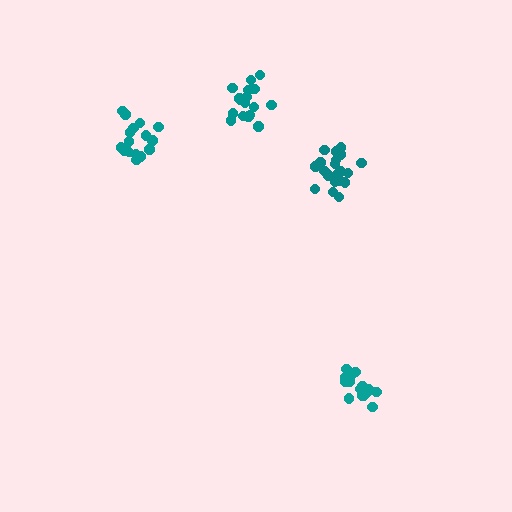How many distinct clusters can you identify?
There are 4 distinct clusters.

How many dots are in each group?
Group 1: 17 dots, Group 2: 16 dots, Group 3: 20 dots, Group 4: 16 dots (69 total).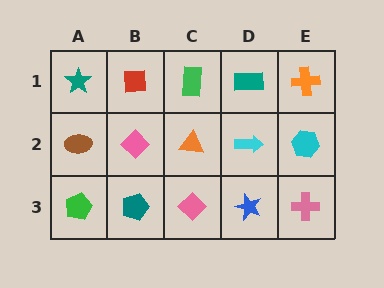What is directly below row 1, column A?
A brown ellipse.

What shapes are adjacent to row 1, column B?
A pink diamond (row 2, column B), a teal star (row 1, column A), a green rectangle (row 1, column C).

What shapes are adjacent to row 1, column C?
An orange triangle (row 2, column C), a red square (row 1, column B), a teal rectangle (row 1, column D).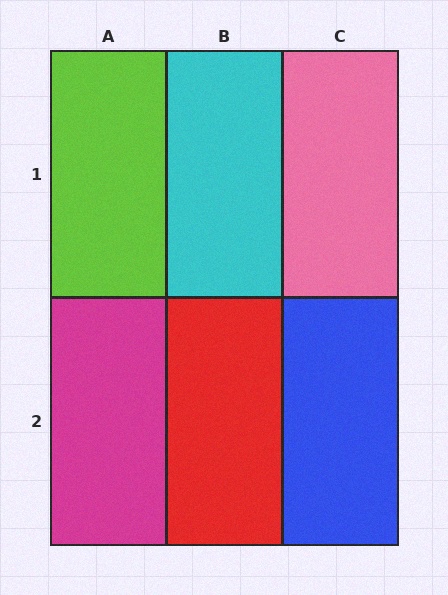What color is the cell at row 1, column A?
Lime.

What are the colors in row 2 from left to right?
Magenta, red, blue.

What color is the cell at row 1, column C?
Pink.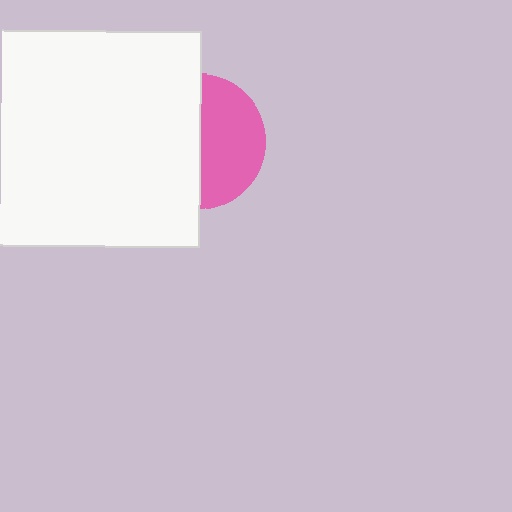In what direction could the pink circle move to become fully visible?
The pink circle could move right. That would shift it out from behind the white square entirely.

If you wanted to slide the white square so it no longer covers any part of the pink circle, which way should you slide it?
Slide it left — that is the most direct way to separate the two shapes.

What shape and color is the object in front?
The object in front is a white square.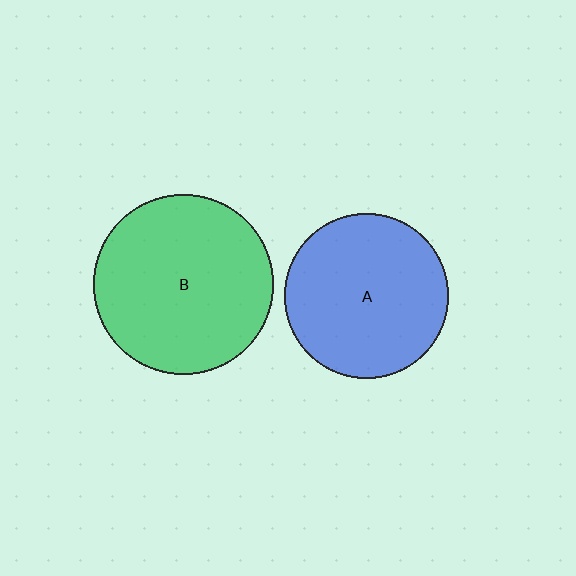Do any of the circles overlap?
No, none of the circles overlap.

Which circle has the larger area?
Circle B (green).